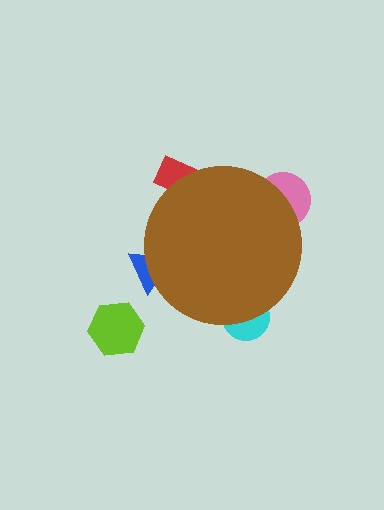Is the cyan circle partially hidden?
Yes, the cyan circle is partially hidden behind the brown circle.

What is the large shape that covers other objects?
A brown circle.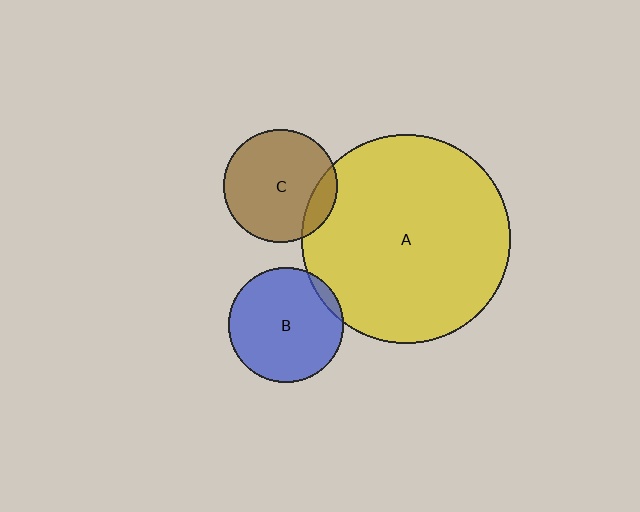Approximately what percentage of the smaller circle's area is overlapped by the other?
Approximately 15%.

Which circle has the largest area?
Circle A (yellow).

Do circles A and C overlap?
Yes.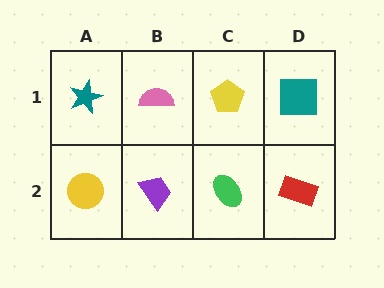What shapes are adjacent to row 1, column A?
A yellow circle (row 2, column A), a pink semicircle (row 1, column B).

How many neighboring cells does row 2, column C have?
3.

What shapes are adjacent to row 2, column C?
A yellow pentagon (row 1, column C), a purple trapezoid (row 2, column B), a red rectangle (row 2, column D).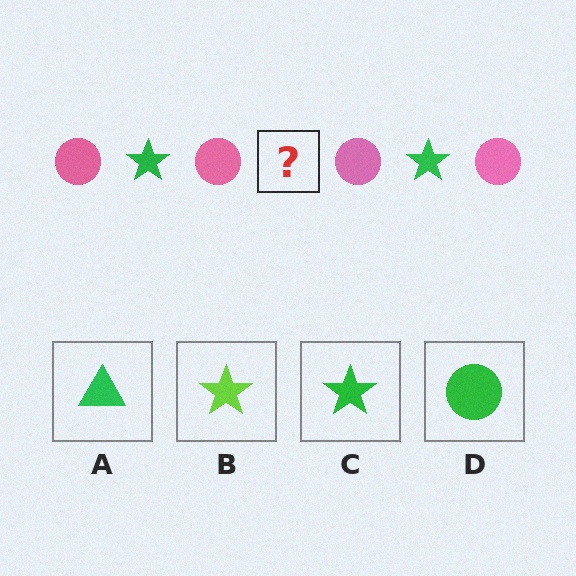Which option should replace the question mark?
Option C.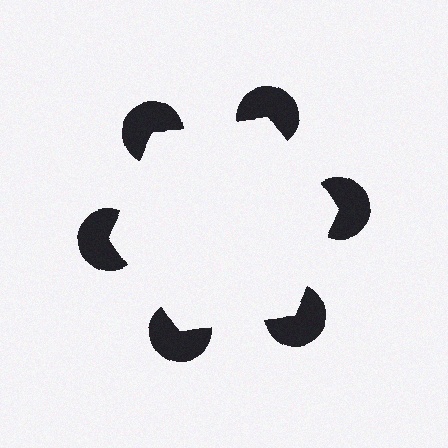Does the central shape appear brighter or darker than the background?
It typically appears slightly brighter than the background, even though no actual brightness change is drawn.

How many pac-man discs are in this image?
There are 6 — one at each vertex of the illusory hexagon.